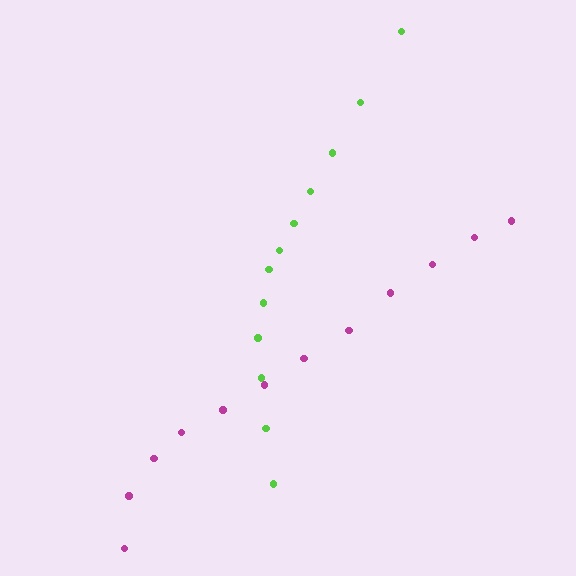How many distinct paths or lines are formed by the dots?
There are 2 distinct paths.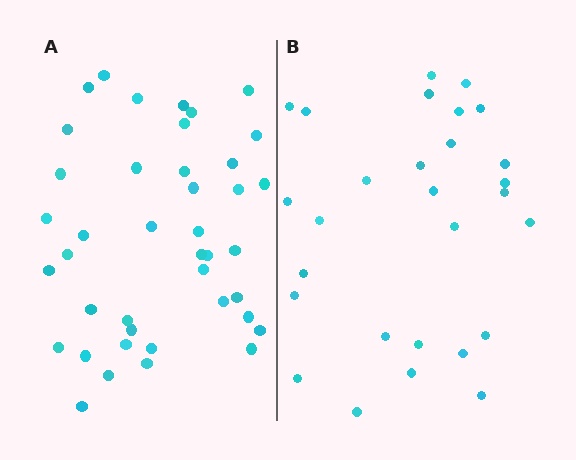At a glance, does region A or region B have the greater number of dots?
Region A (the left region) has more dots.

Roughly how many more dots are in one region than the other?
Region A has approximately 15 more dots than region B.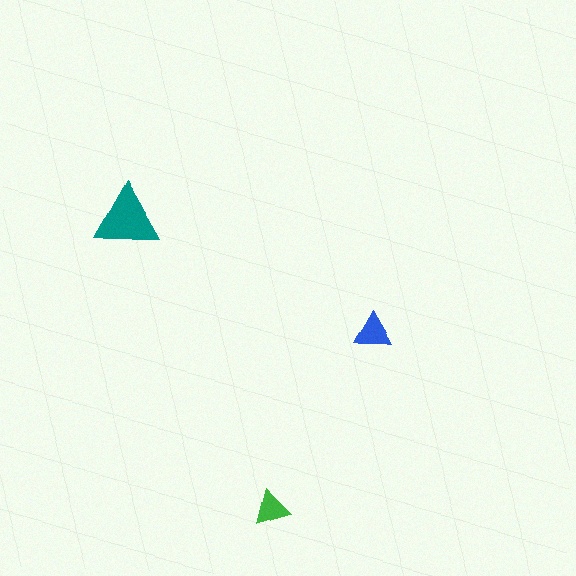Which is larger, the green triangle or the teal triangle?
The teal one.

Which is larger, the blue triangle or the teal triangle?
The teal one.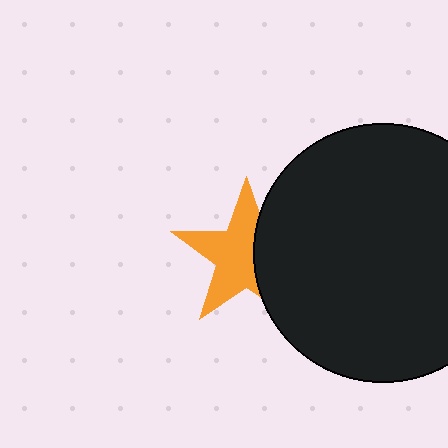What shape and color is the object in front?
The object in front is a black circle.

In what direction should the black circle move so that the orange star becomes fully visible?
The black circle should move right. That is the shortest direction to clear the overlap and leave the orange star fully visible.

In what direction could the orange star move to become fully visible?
The orange star could move left. That would shift it out from behind the black circle entirely.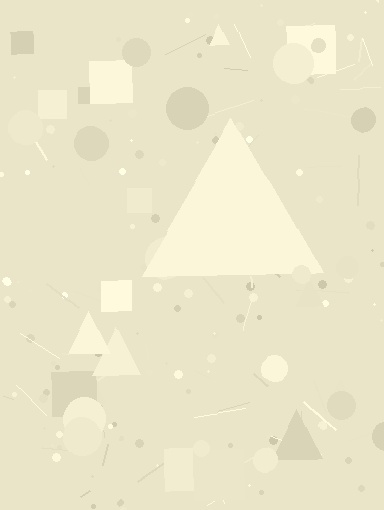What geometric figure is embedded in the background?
A triangle is embedded in the background.